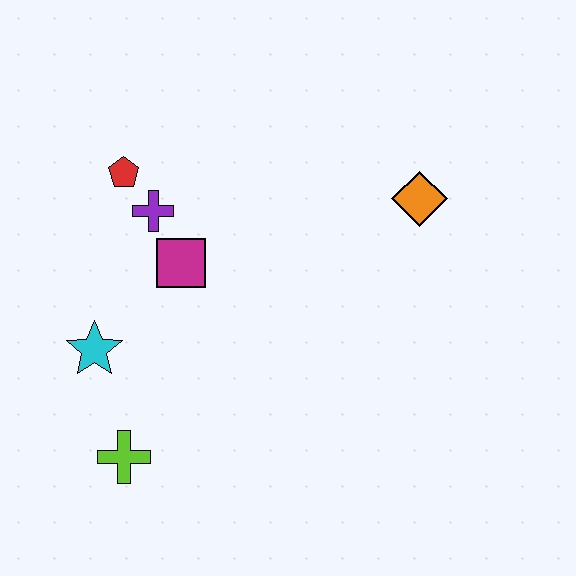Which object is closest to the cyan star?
The lime cross is closest to the cyan star.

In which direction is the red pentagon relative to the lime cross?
The red pentagon is above the lime cross.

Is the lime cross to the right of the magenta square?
No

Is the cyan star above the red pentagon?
No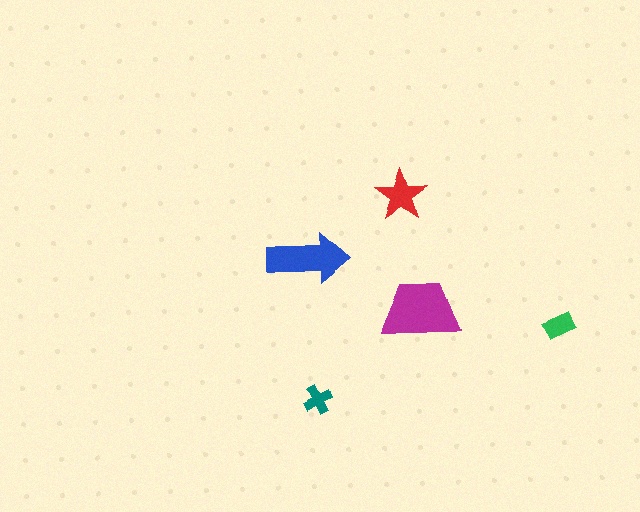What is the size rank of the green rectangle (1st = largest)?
4th.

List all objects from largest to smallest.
The magenta trapezoid, the blue arrow, the red star, the green rectangle, the teal cross.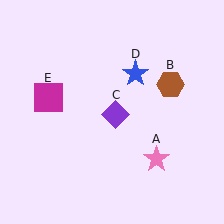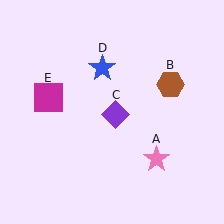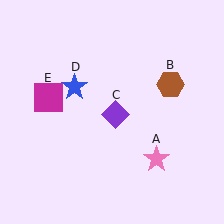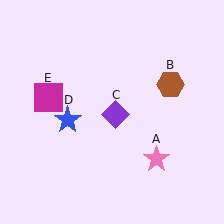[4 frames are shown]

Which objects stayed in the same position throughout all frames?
Pink star (object A) and brown hexagon (object B) and purple diamond (object C) and magenta square (object E) remained stationary.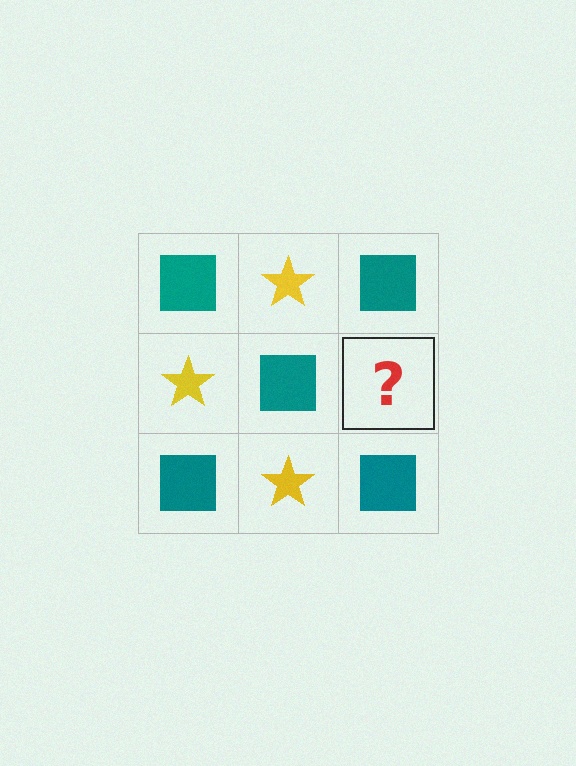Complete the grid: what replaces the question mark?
The question mark should be replaced with a yellow star.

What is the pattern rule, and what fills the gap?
The rule is that it alternates teal square and yellow star in a checkerboard pattern. The gap should be filled with a yellow star.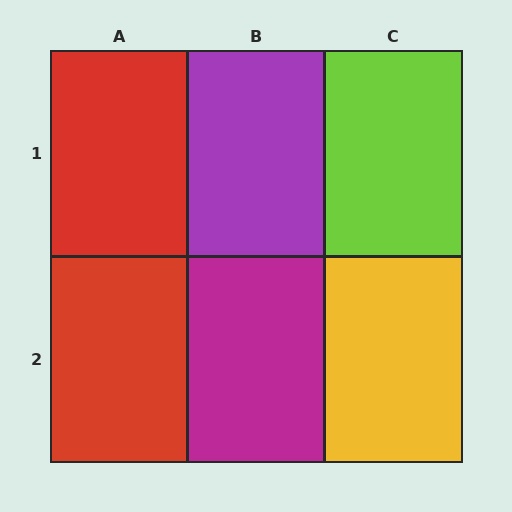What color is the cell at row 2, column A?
Red.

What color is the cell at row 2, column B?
Magenta.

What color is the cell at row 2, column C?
Yellow.